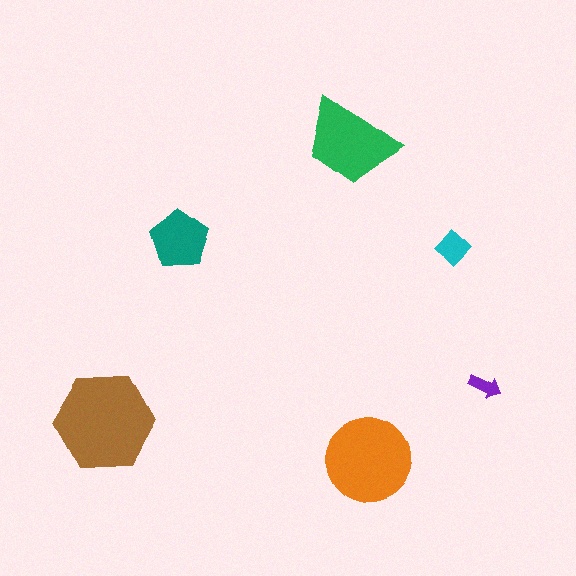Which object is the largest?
The brown hexagon.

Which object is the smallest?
The purple arrow.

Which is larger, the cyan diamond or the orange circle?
The orange circle.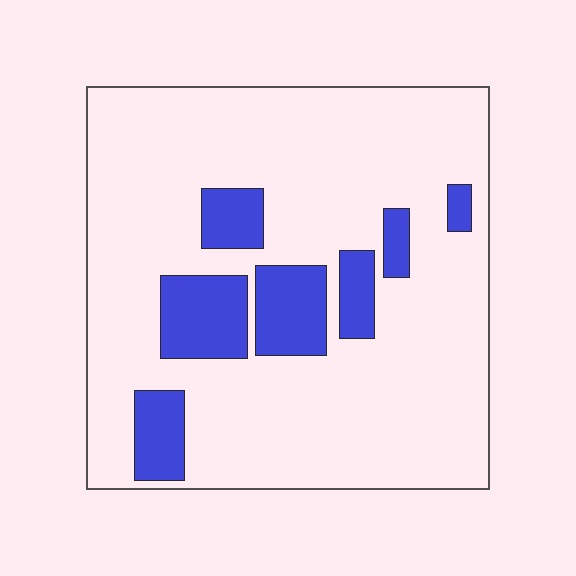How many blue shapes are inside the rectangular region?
7.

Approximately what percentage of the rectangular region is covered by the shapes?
Approximately 20%.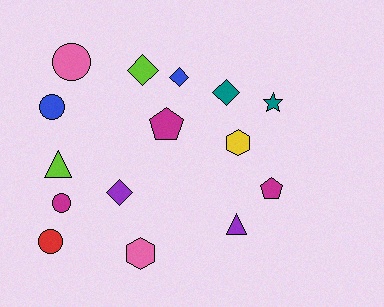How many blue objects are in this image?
There are 2 blue objects.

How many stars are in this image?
There is 1 star.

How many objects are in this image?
There are 15 objects.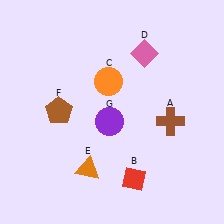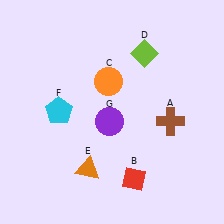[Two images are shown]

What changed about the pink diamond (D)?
In Image 1, D is pink. In Image 2, it changed to lime.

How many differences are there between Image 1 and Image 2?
There are 2 differences between the two images.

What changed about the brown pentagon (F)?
In Image 1, F is brown. In Image 2, it changed to cyan.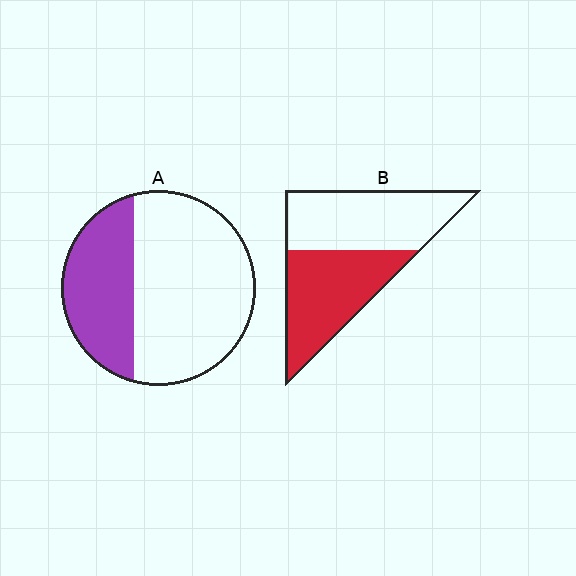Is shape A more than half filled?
No.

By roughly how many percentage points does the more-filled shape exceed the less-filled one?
By roughly 15 percentage points (B over A).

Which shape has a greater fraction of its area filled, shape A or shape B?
Shape B.